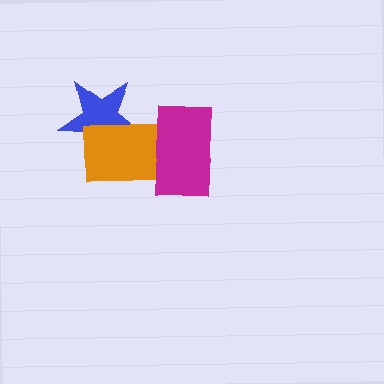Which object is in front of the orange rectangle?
The magenta rectangle is in front of the orange rectangle.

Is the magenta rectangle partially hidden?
No, no other shape covers it.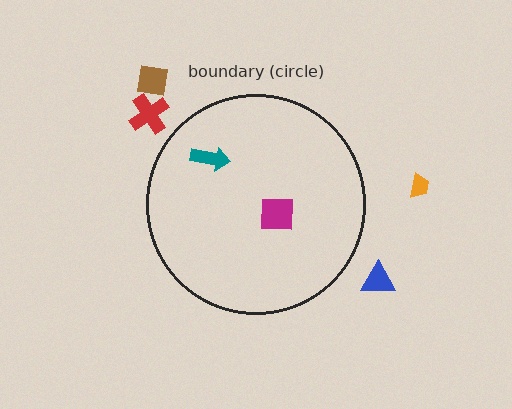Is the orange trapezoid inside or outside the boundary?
Outside.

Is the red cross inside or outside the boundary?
Outside.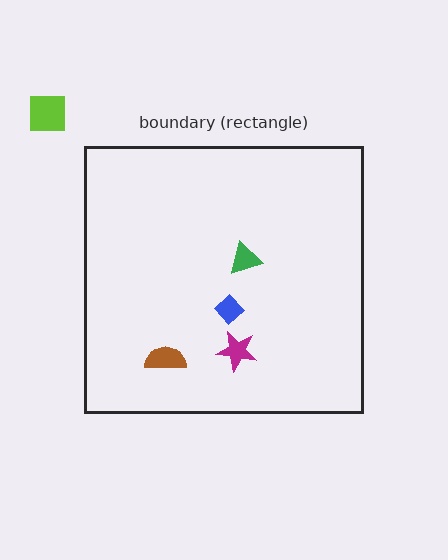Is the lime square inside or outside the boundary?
Outside.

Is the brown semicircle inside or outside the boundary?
Inside.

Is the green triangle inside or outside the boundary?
Inside.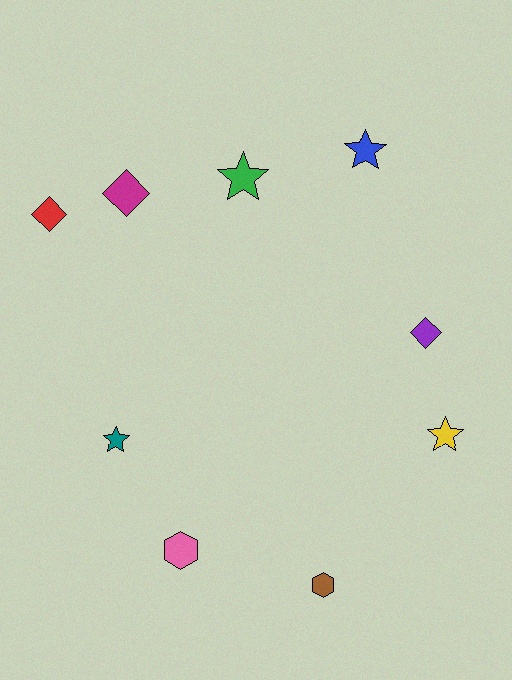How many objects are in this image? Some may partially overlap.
There are 9 objects.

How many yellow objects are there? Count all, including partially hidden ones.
There is 1 yellow object.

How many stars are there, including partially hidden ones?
There are 4 stars.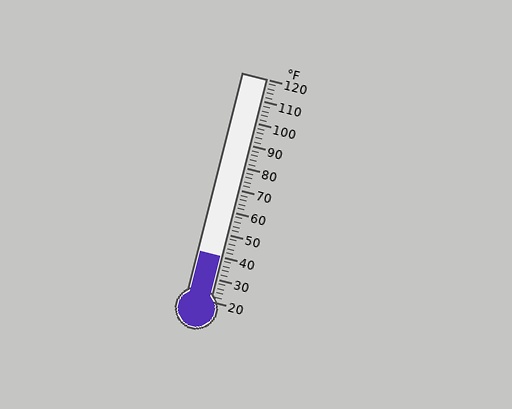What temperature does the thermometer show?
The thermometer shows approximately 40°F.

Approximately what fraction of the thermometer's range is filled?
The thermometer is filled to approximately 20% of its range.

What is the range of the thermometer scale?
The thermometer scale ranges from 20°F to 120°F.